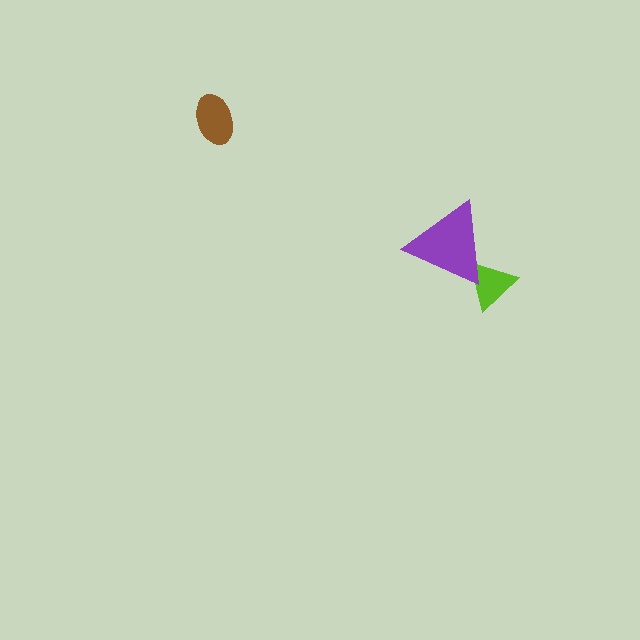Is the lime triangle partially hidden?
Yes, it is partially covered by another shape.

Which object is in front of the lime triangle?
The purple triangle is in front of the lime triangle.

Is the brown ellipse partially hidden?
No, no other shape covers it.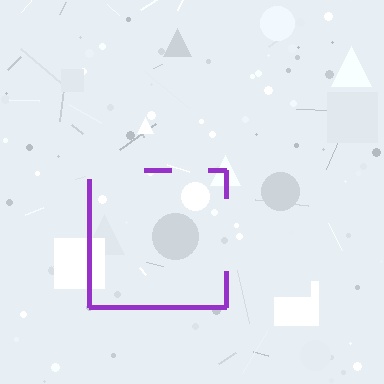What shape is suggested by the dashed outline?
The dashed outline suggests a square.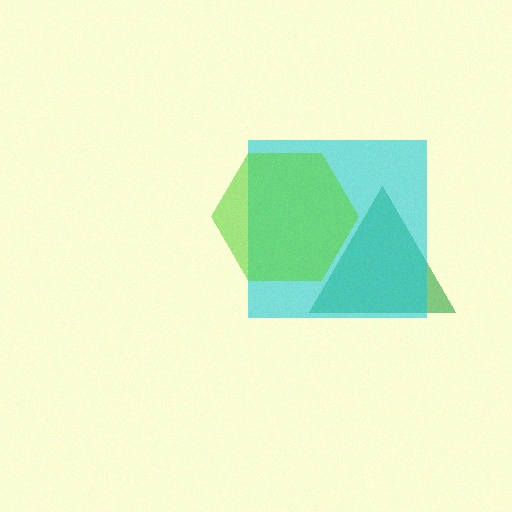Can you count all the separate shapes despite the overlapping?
Yes, there are 3 separate shapes.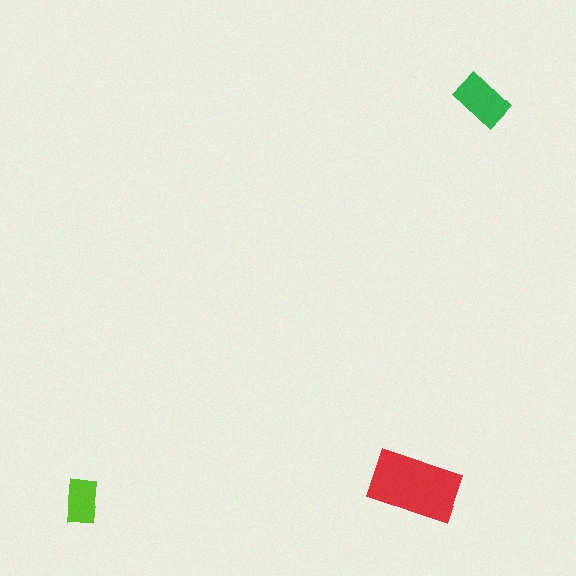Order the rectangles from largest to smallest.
the red one, the green one, the lime one.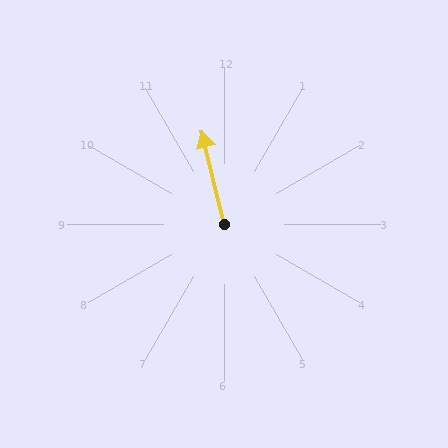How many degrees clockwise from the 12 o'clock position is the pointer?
Approximately 347 degrees.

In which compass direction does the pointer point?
North.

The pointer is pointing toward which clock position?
Roughly 12 o'clock.